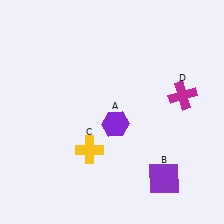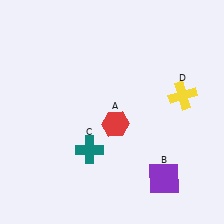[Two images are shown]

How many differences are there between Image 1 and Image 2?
There are 3 differences between the two images.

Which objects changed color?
A changed from purple to red. C changed from yellow to teal. D changed from magenta to yellow.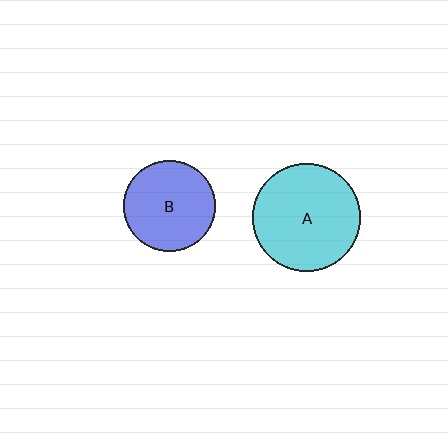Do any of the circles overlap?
No, none of the circles overlap.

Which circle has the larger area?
Circle A (cyan).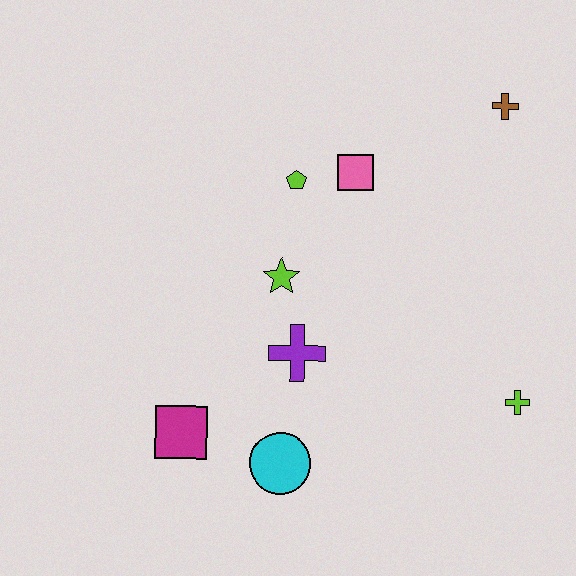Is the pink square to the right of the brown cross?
No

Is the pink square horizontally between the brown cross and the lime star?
Yes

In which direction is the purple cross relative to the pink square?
The purple cross is below the pink square.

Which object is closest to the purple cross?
The lime star is closest to the purple cross.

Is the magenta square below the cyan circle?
No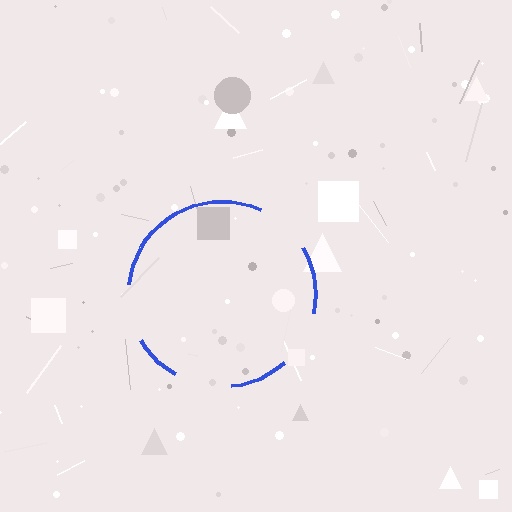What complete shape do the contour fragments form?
The contour fragments form a circle.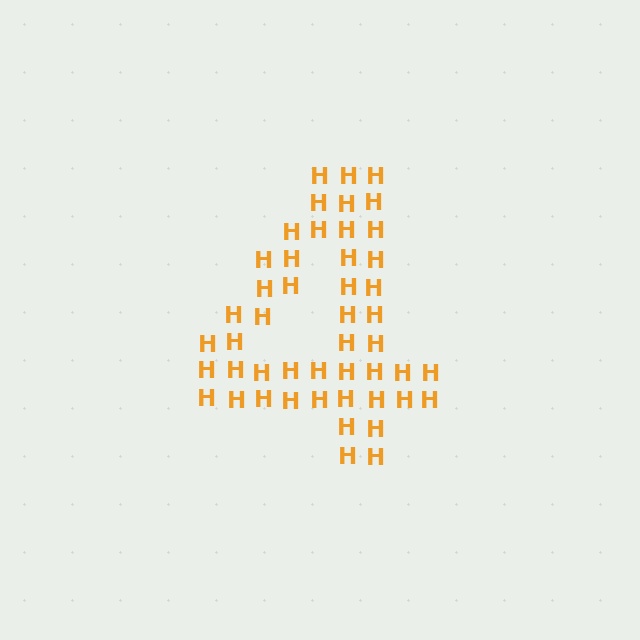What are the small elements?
The small elements are letter H's.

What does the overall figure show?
The overall figure shows the digit 4.